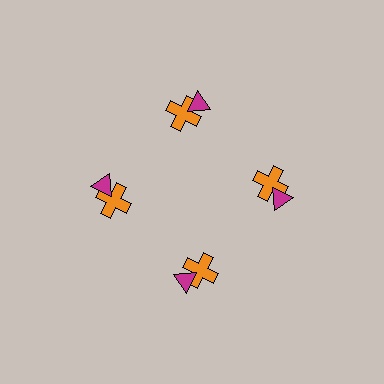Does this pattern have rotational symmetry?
Yes, this pattern has 4-fold rotational symmetry. It looks the same after rotating 90 degrees around the center.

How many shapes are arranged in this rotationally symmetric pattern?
There are 8 shapes, arranged in 4 groups of 2.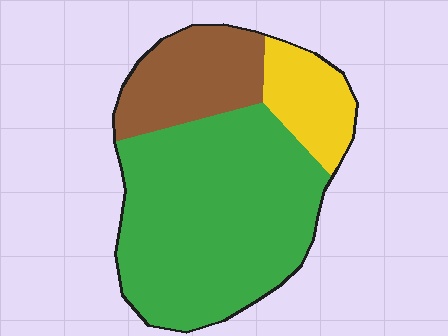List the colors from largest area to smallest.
From largest to smallest: green, brown, yellow.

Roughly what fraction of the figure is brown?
Brown takes up about one fifth (1/5) of the figure.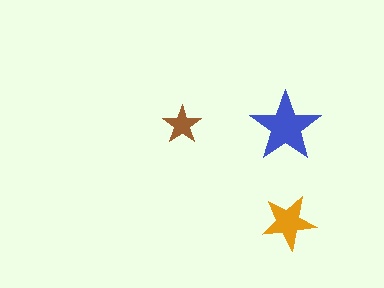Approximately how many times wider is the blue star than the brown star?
About 2 times wider.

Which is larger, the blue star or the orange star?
The blue one.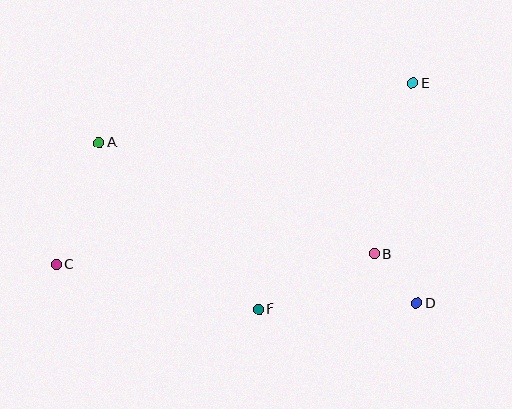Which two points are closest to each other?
Points B and D are closest to each other.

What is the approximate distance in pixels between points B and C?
The distance between B and C is approximately 318 pixels.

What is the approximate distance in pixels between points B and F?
The distance between B and F is approximately 129 pixels.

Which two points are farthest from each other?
Points C and E are farthest from each other.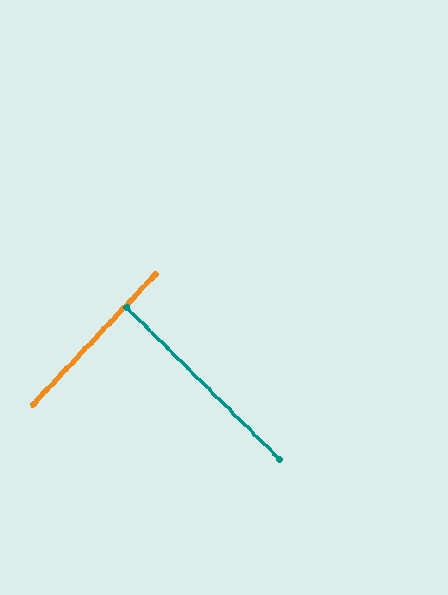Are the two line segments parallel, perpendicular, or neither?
Perpendicular — they meet at approximately 88°.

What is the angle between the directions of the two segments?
Approximately 88 degrees.